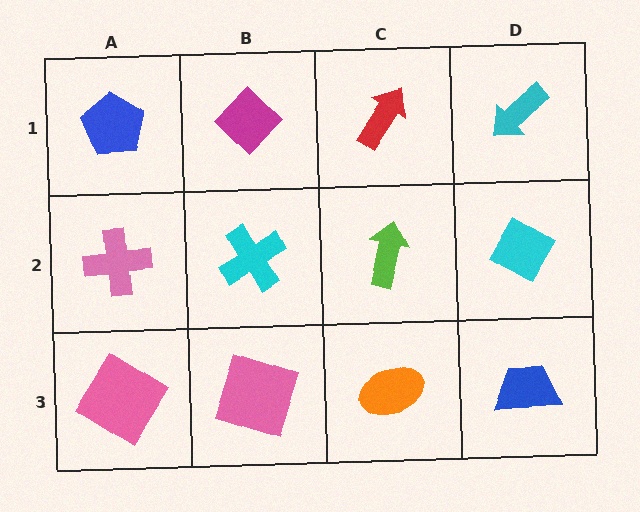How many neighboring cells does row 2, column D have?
3.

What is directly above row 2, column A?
A blue pentagon.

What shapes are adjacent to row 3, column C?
A lime arrow (row 2, column C), a pink square (row 3, column B), a blue trapezoid (row 3, column D).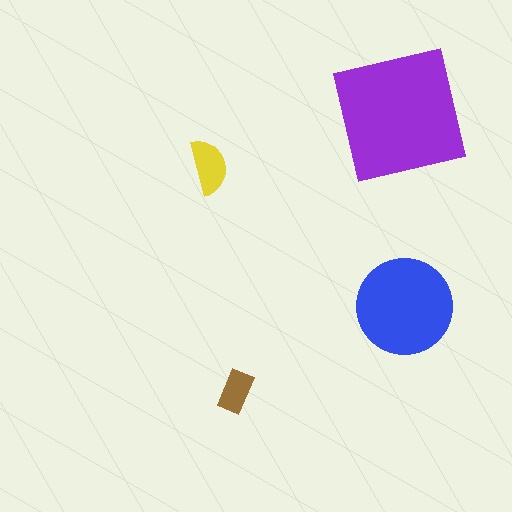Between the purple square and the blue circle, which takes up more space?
The purple square.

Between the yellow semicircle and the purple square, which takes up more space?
The purple square.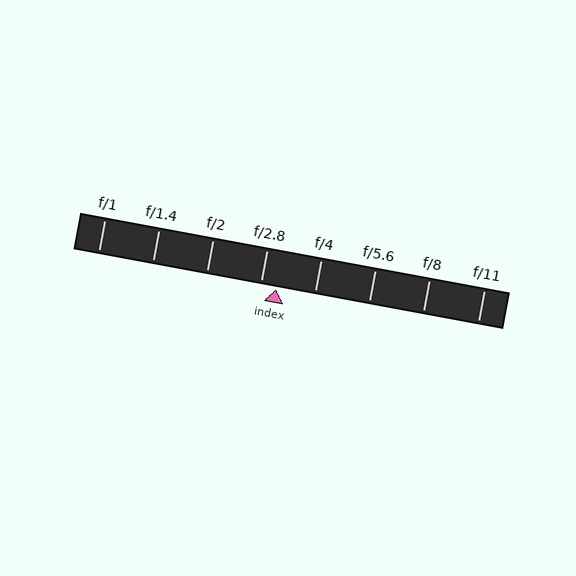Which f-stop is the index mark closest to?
The index mark is closest to f/2.8.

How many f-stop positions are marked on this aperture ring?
There are 8 f-stop positions marked.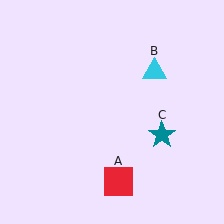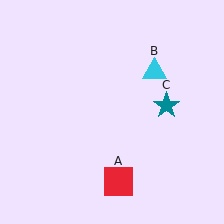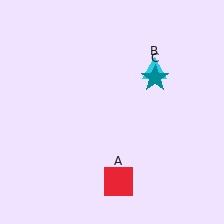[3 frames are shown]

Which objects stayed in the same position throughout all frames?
Red square (object A) and cyan triangle (object B) remained stationary.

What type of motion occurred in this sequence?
The teal star (object C) rotated counterclockwise around the center of the scene.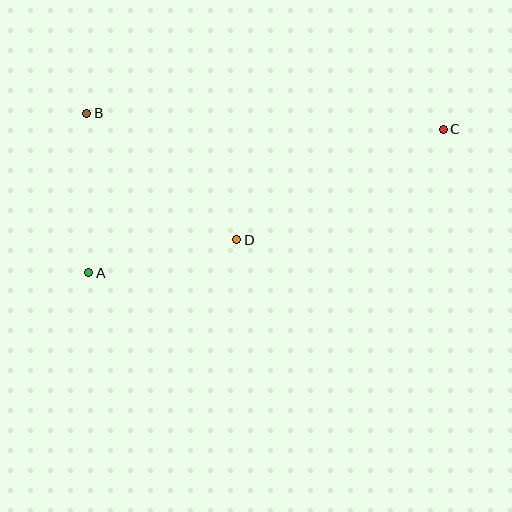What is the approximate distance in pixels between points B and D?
The distance between B and D is approximately 197 pixels.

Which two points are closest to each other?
Points A and D are closest to each other.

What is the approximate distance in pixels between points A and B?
The distance between A and B is approximately 160 pixels.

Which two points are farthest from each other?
Points A and C are farthest from each other.